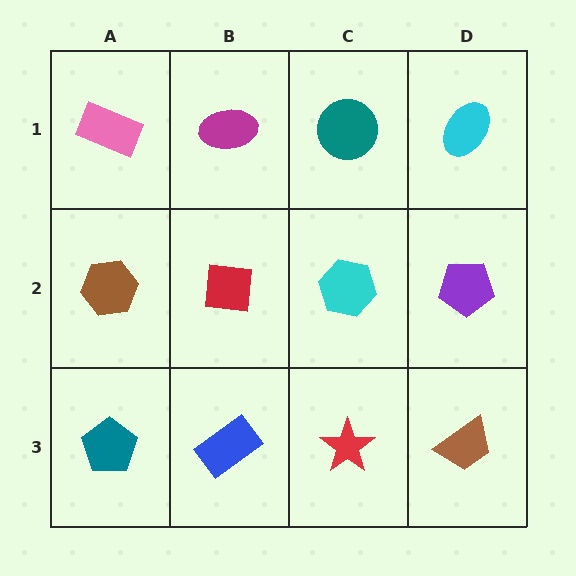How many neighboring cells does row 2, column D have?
3.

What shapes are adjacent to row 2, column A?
A pink rectangle (row 1, column A), a teal pentagon (row 3, column A), a red square (row 2, column B).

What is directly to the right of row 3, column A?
A blue rectangle.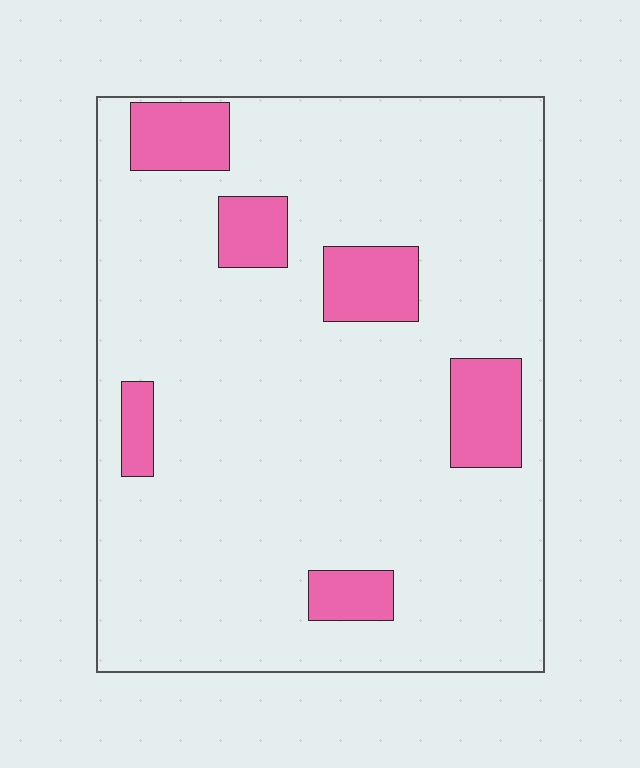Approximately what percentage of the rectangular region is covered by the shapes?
Approximately 15%.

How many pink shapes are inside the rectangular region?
6.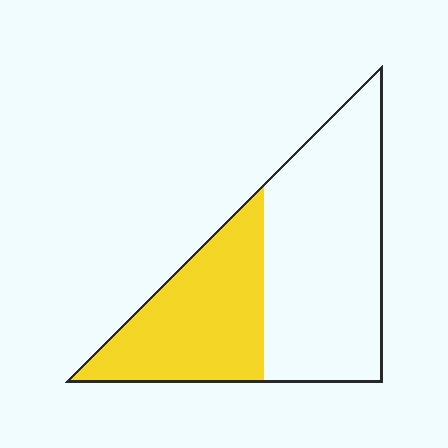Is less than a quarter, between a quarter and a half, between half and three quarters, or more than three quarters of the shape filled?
Between a quarter and a half.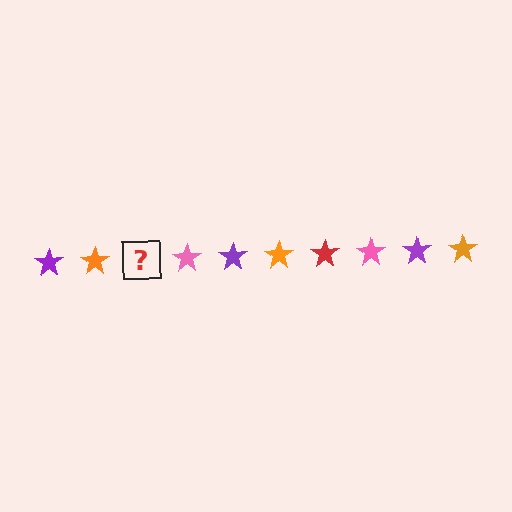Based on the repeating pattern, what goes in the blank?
The blank should be a red star.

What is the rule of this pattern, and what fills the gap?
The rule is that the pattern cycles through purple, orange, red, pink stars. The gap should be filled with a red star.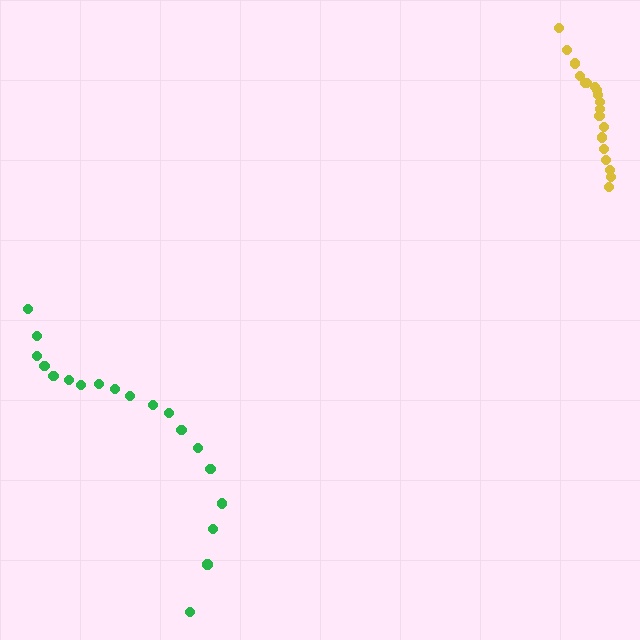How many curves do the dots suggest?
There are 2 distinct paths.